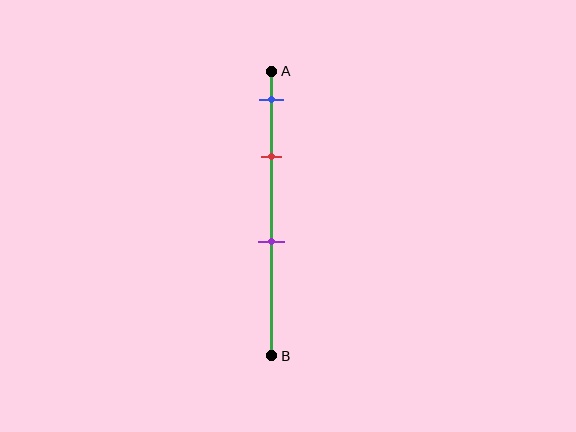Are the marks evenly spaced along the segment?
No, the marks are not evenly spaced.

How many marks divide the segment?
There are 3 marks dividing the segment.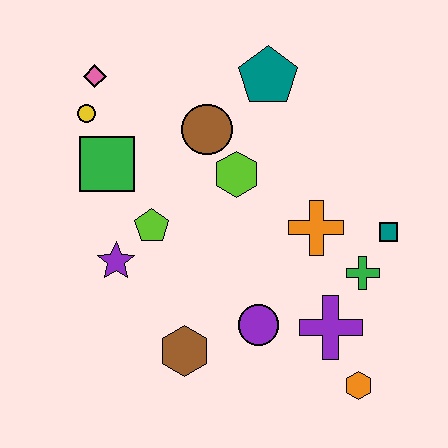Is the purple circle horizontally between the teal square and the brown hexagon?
Yes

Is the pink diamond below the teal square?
No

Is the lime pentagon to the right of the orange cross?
No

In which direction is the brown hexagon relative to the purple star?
The brown hexagon is below the purple star.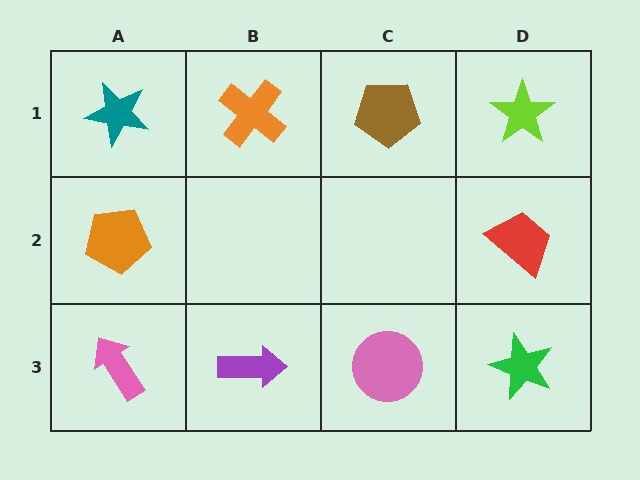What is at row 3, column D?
A green star.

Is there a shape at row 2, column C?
No, that cell is empty.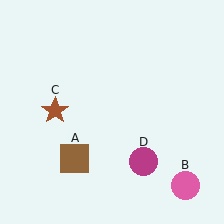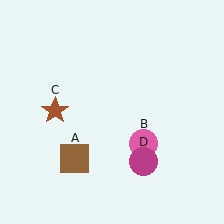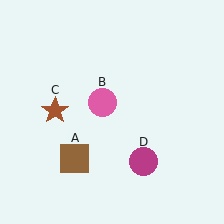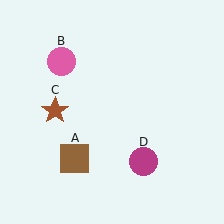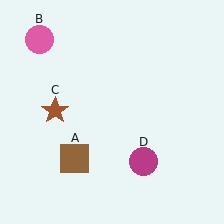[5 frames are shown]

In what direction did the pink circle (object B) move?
The pink circle (object B) moved up and to the left.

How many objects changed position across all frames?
1 object changed position: pink circle (object B).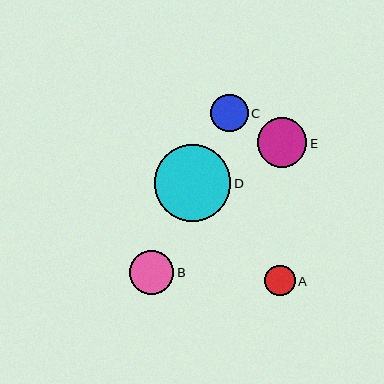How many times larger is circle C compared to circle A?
Circle C is approximately 1.2 times the size of circle A.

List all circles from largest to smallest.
From largest to smallest: D, E, B, C, A.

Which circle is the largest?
Circle D is the largest with a size of approximately 77 pixels.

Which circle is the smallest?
Circle A is the smallest with a size of approximately 31 pixels.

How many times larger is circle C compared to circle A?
Circle C is approximately 1.2 times the size of circle A.